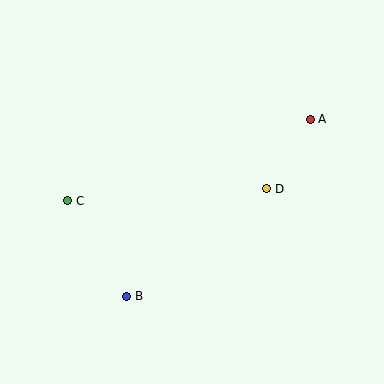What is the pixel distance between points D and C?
The distance between D and C is 199 pixels.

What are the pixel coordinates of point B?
Point B is at (127, 296).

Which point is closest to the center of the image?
Point D at (267, 189) is closest to the center.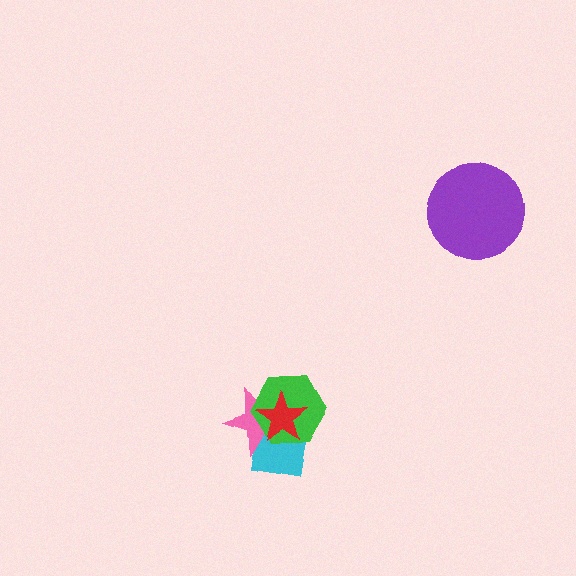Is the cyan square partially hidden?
Yes, it is partially covered by another shape.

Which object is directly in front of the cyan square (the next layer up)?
The pink star is directly in front of the cyan square.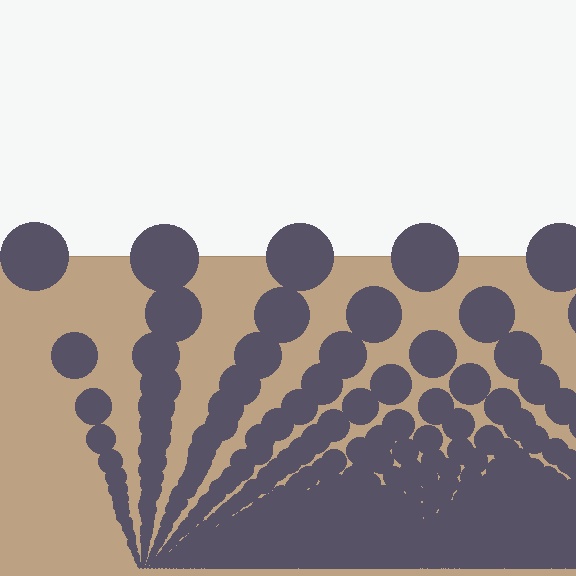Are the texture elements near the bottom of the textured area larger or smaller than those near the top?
Smaller. The gradient is inverted — elements near the bottom are smaller and denser.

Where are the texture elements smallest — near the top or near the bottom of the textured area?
Near the bottom.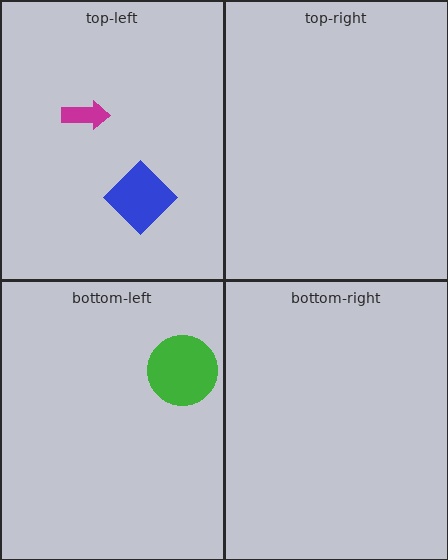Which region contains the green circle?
The bottom-left region.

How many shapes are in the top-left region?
2.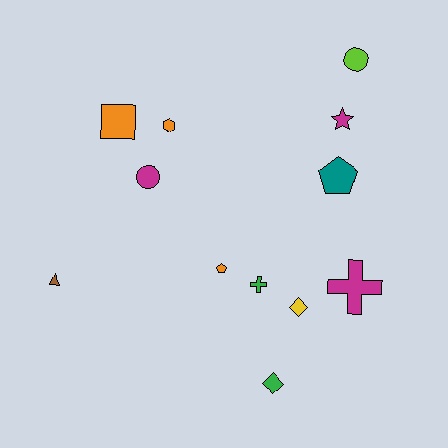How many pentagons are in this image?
There are 2 pentagons.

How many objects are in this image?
There are 12 objects.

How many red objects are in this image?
There are no red objects.